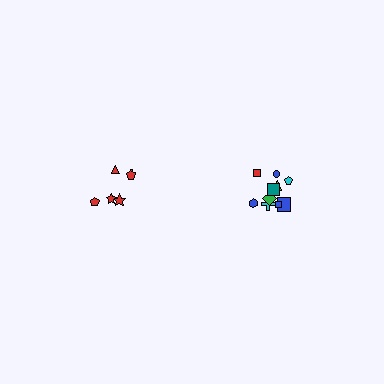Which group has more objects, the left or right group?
The right group.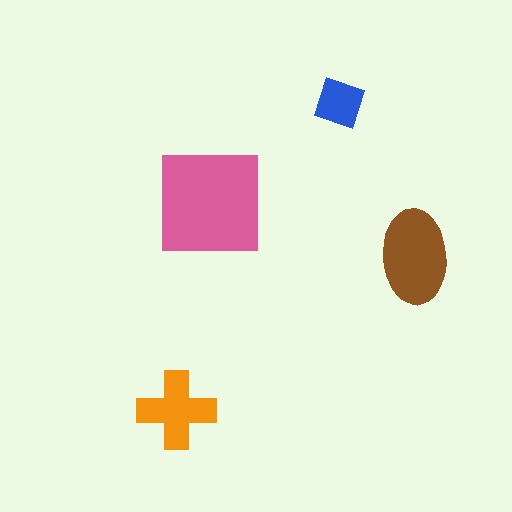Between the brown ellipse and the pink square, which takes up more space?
The pink square.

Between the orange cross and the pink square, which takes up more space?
The pink square.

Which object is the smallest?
The blue diamond.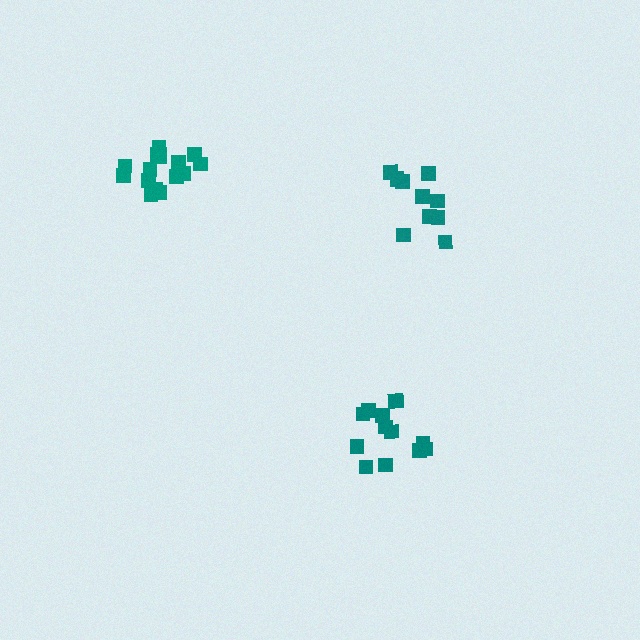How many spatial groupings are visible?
There are 3 spatial groupings.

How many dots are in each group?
Group 1: 16 dots, Group 2: 13 dots, Group 3: 10 dots (39 total).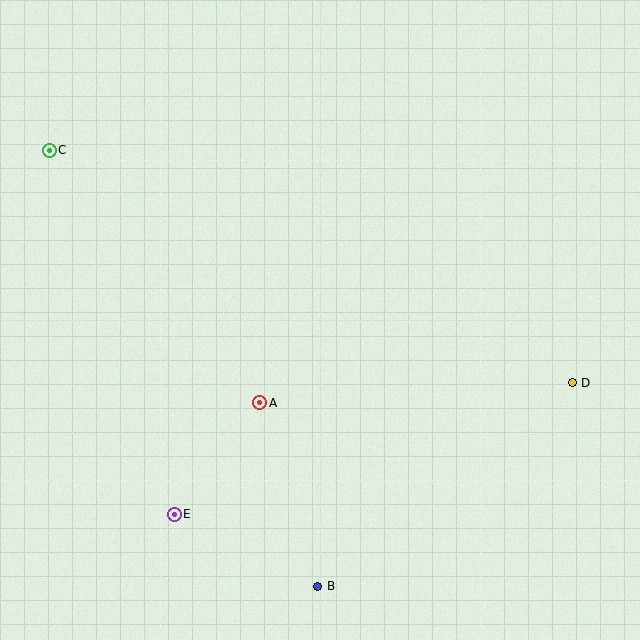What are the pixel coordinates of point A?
Point A is at (260, 403).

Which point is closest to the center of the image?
Point A at (260, 403) is closest to the center.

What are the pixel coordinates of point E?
Point E is at (174, 514).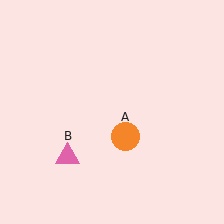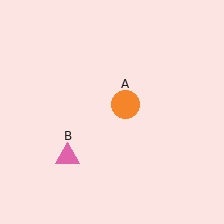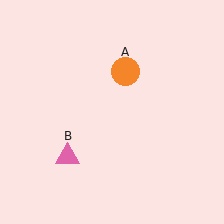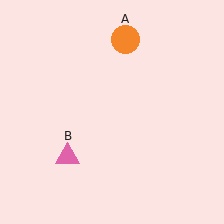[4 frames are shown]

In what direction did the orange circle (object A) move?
The orange circle (object A) moved up.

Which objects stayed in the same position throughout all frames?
Pink triangle (object B) remained stationary.